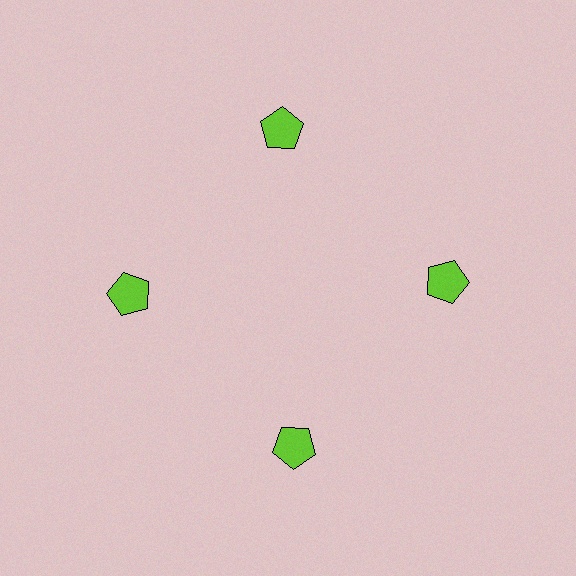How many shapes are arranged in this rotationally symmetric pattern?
There are 4 shapes, arranged in 4 groups of 1.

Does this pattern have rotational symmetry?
Yes, this pattern has 4-fold rotational symmetry. It looks the same after rotating 90 degrees around the center.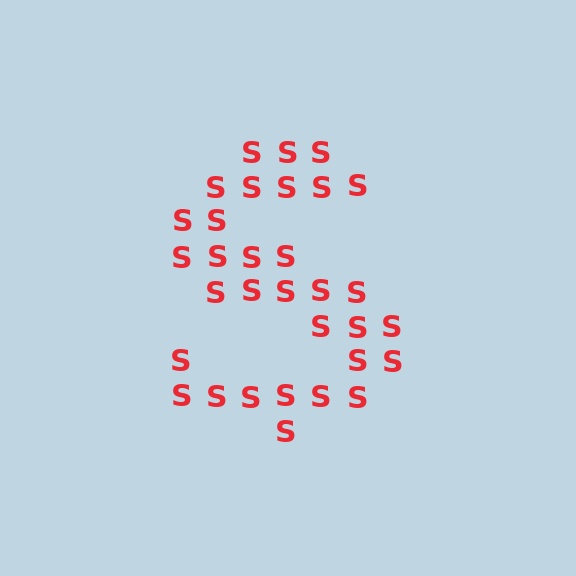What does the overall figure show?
The overall figure shows the letter S.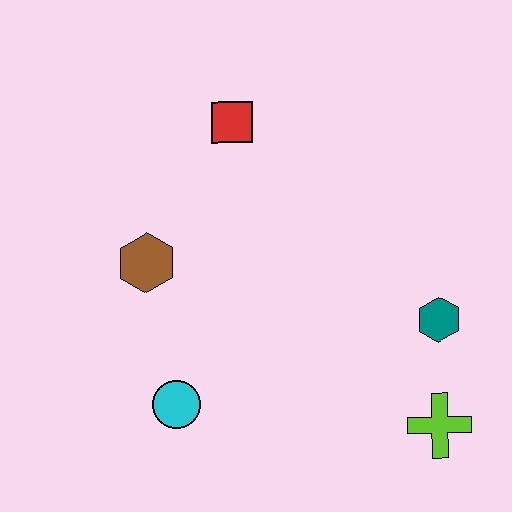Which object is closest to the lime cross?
The teal hexagon is closest to the lime cross.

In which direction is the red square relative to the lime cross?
The red square is above the lime cross.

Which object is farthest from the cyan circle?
The red square is farthest from the cyan circle.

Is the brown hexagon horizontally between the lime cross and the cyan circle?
No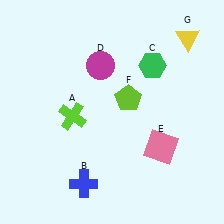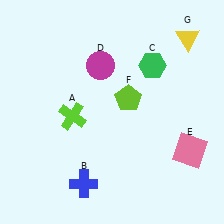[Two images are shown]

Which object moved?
The pink square (E) moved right.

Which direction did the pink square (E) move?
The pink square (E) moved right.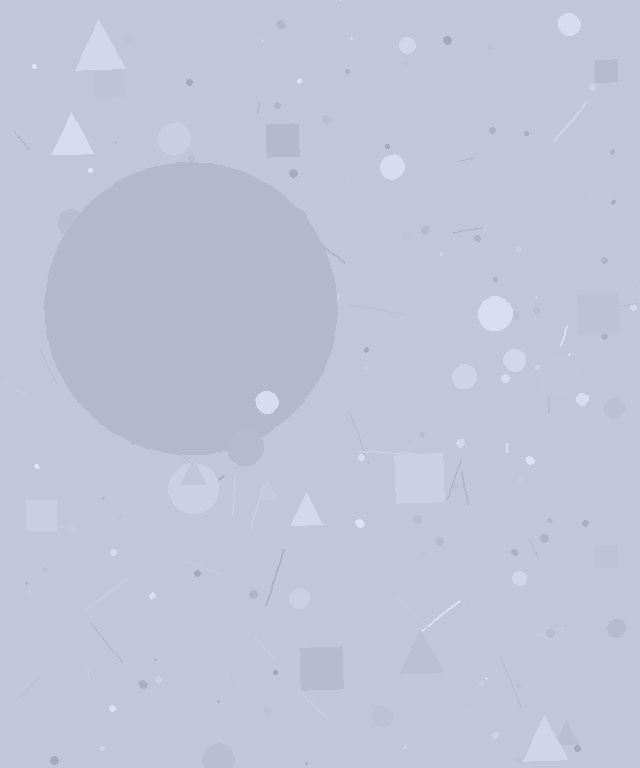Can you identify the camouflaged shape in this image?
The camouflaged shape is a circle.